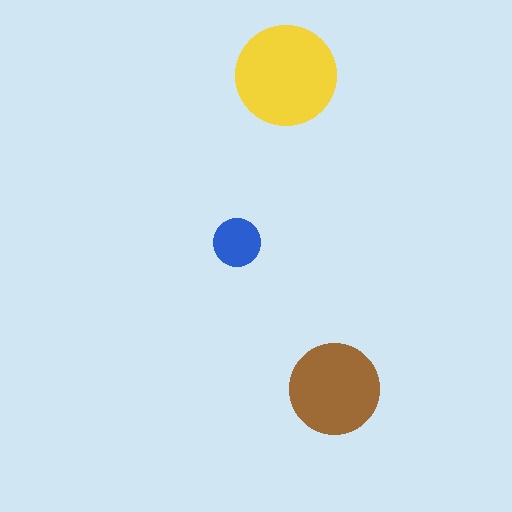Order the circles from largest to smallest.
the yellow one, the brown one, the blue one.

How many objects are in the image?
There are 3 objects in the image.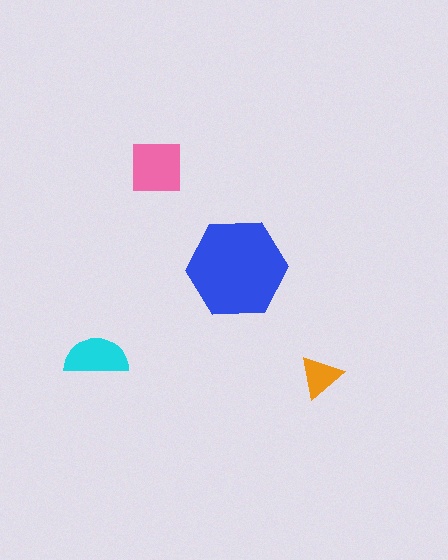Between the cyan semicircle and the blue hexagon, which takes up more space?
The blue hexagon.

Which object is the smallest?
The orange triangle.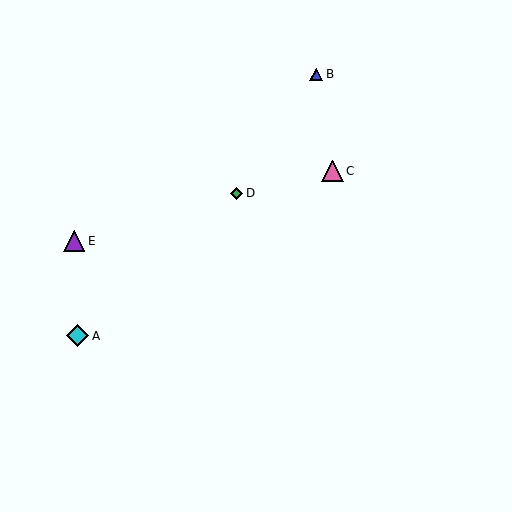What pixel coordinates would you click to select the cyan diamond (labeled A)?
Click at (78, 336) to select the cyan diamond A.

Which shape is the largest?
The cyan diamond (labeled A) is the largest.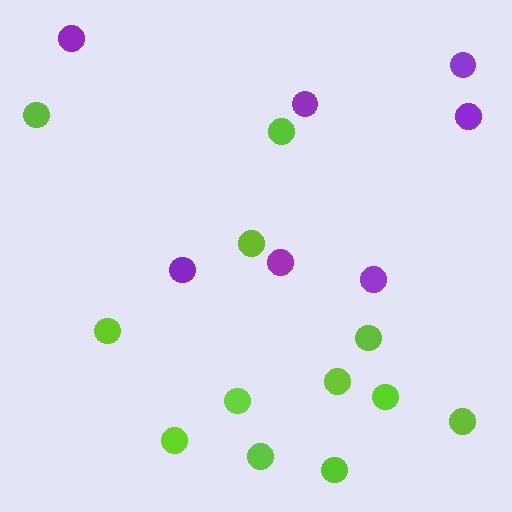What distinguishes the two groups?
There are 2 groups: one group of lime circles (12) and one group of purple circles (7).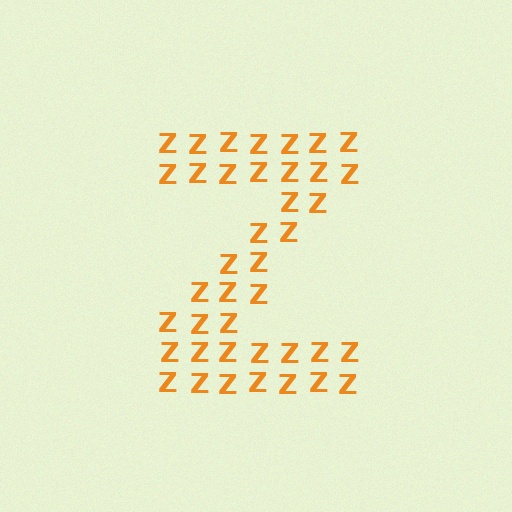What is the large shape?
The large shape is the letter Z.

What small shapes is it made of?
It is made of small letter Z's.